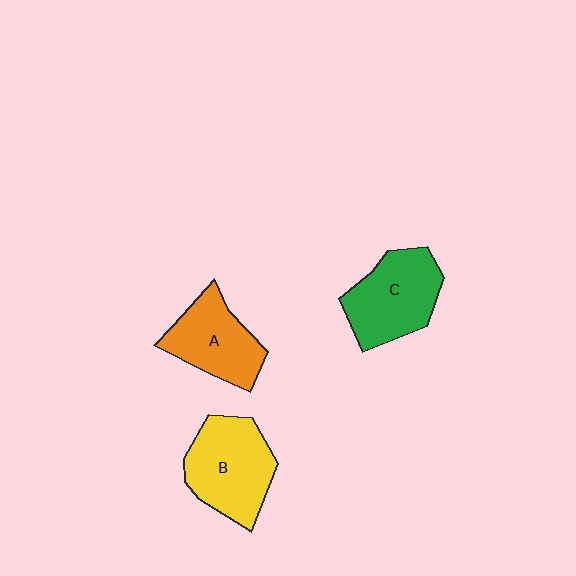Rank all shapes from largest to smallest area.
From largest to smallest: B (yellow), C (green), A (orange).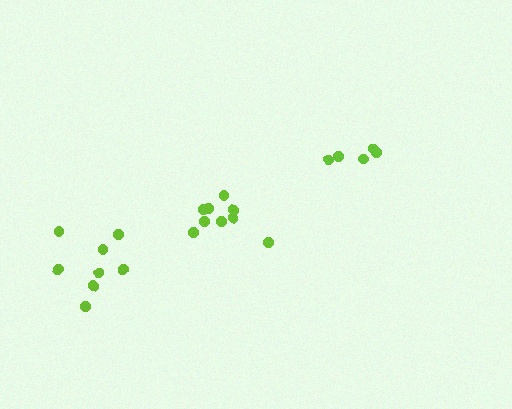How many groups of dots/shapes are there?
There are 3 groups.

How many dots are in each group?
Group 1: 5 dots, Group 2: 9 dots, Group 3: 8 dots (22 total).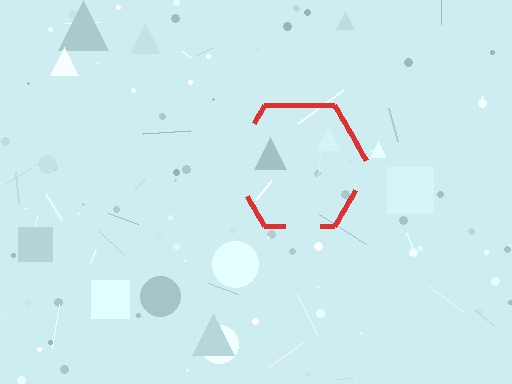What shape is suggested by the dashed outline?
The dashed outline suggests a hexagon.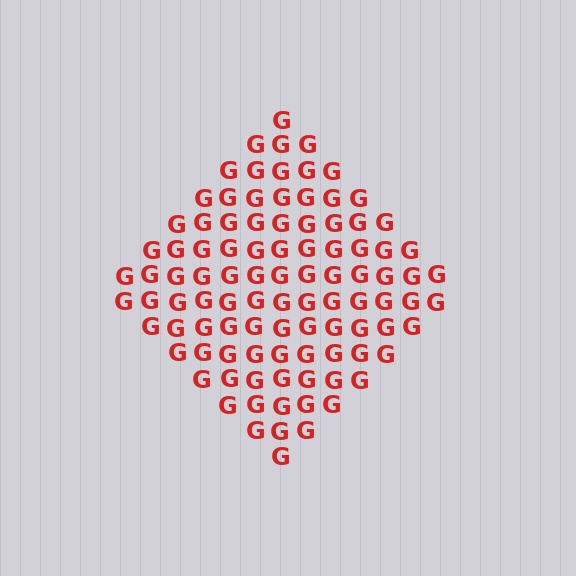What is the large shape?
The large shape is a diamond.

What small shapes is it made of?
It is made of small letter G's.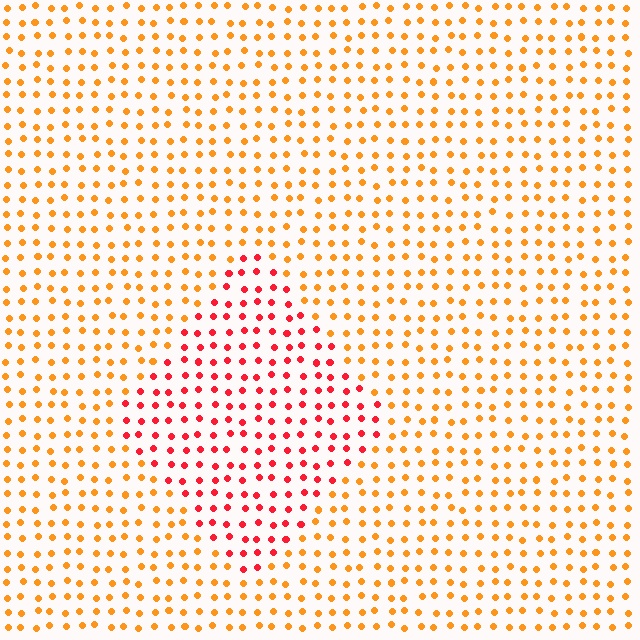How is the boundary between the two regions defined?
The boundary is defined purely by a slight shift in hue (about 39 degrees). Spacing, size, and orientation are identical on both sides.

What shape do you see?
I see a diamond.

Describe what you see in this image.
The image is filled with small orange elements in a uniform arrangement. A diamond-shaped region is visible where the elements are tinted to a slightly different hue, forming a subtle color boundary.